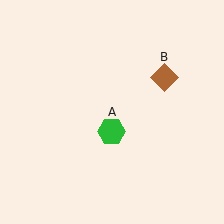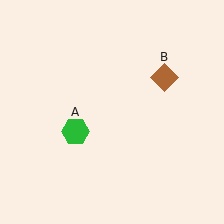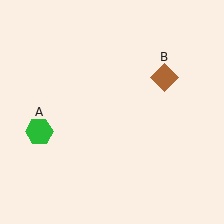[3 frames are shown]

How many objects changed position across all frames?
1 object changed position: green hexagon (object A).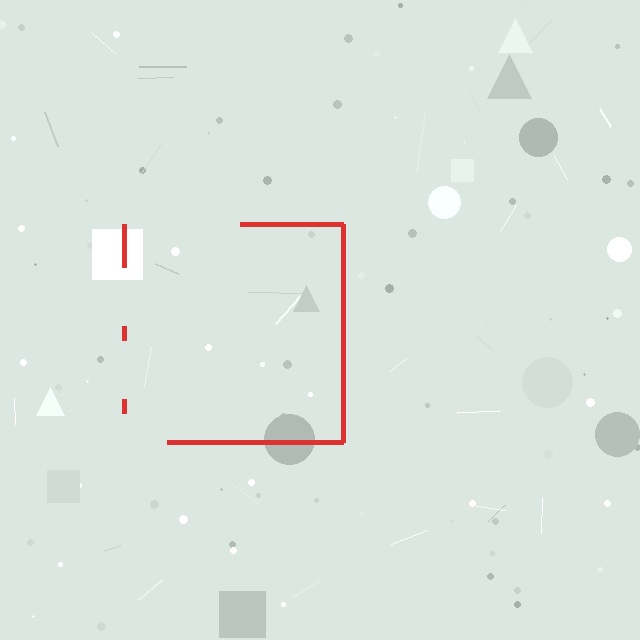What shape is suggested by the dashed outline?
The dashed outline suggests a square.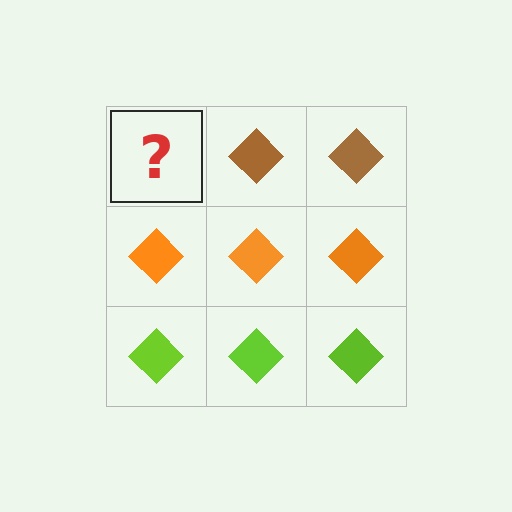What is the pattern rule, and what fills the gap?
The rule is that each row has a consistent color. The gap should be filled with a brown diamond.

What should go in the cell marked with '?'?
The missing cell should contain a brown diamond.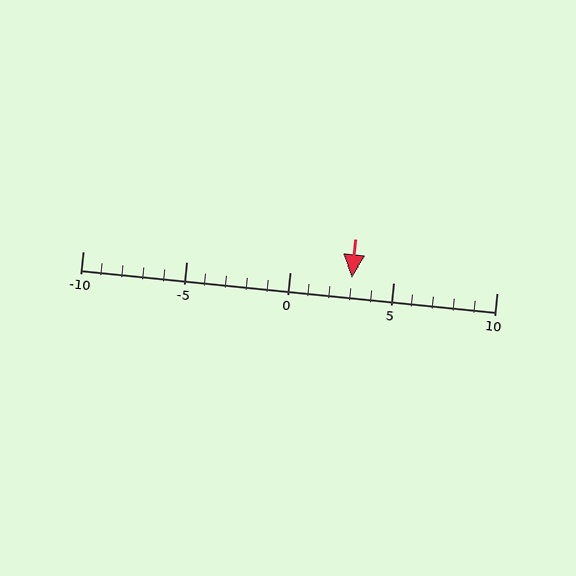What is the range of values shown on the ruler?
The ruler shows values from -10 to 10.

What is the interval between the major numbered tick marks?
The major tick marks are spaced 5 units apart.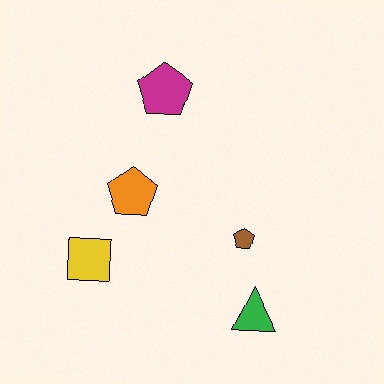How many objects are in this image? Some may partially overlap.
There are 5 objects.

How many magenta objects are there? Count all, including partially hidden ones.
There is 1 magenta object.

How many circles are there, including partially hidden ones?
There are no circles.